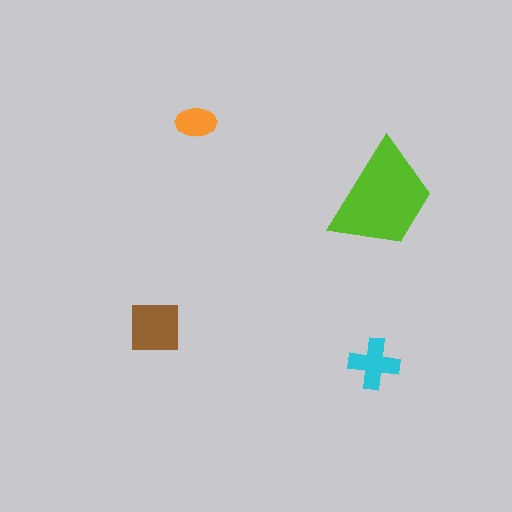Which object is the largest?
The lime trapezoid.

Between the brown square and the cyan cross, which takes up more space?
The brown square.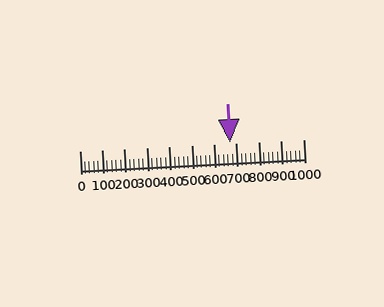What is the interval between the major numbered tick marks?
The major tick marks are spaced 100 units apart.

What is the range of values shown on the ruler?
The ruler shows values from 0 to 1000.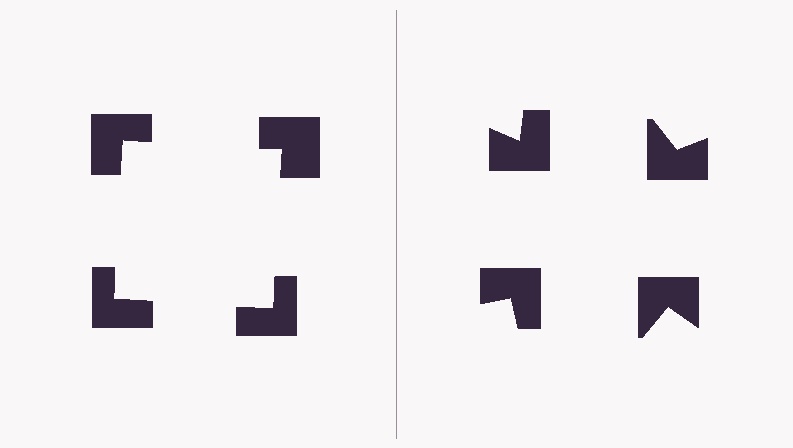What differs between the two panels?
The notched squares are positioned identically on both sides; only the wedge orientations differ. On the left they align to a square; on the right they are misaligned.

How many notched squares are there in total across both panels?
8 — 4 on each side.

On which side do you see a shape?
An illusory square appears on the left side. On the right side the wedge cuts are rotated, so no coherent shape forms.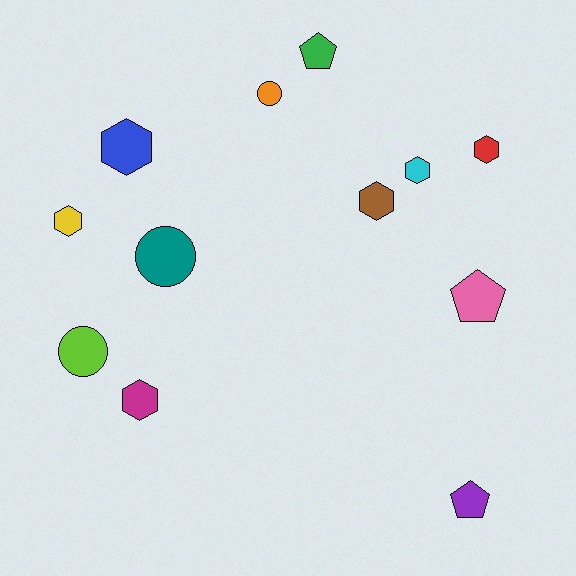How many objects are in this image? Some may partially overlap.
There are 12 objects.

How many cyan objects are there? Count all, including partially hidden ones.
There is 1 cyan object.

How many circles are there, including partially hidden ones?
There are 3 circles.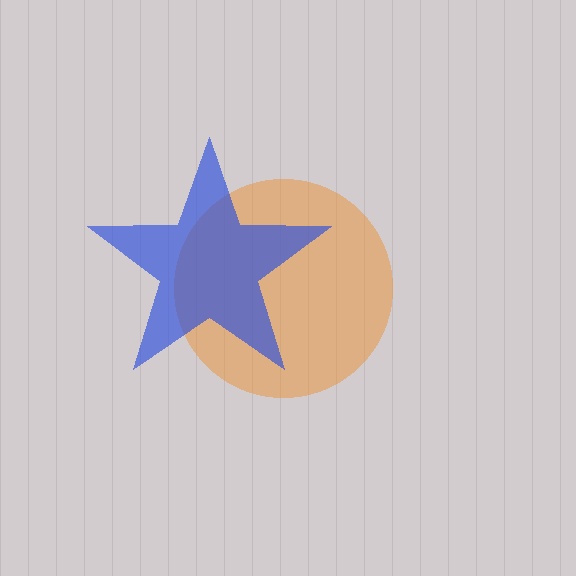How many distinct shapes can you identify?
There are 2 distinct shapes: an orange circle, a blue star.